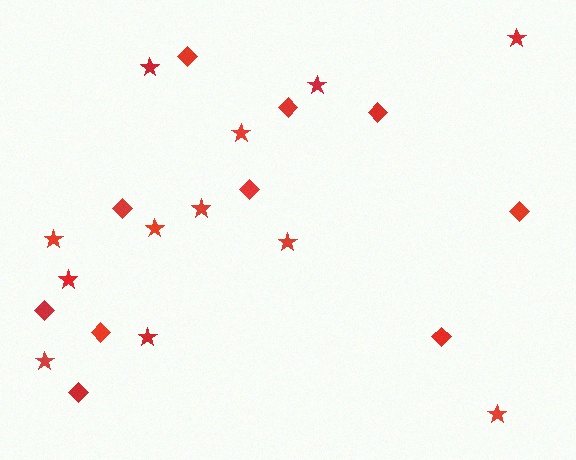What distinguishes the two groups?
There are 2 groups: one group of stars (12) and one group of diamonds (10).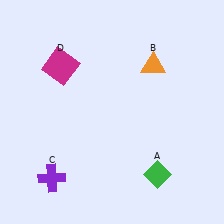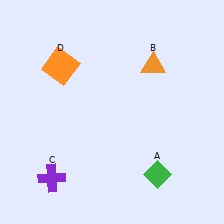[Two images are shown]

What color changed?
The square (D) changed from magenta in Image 1 to orange in Image 2.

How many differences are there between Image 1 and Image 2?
There is 1 difference between the two images.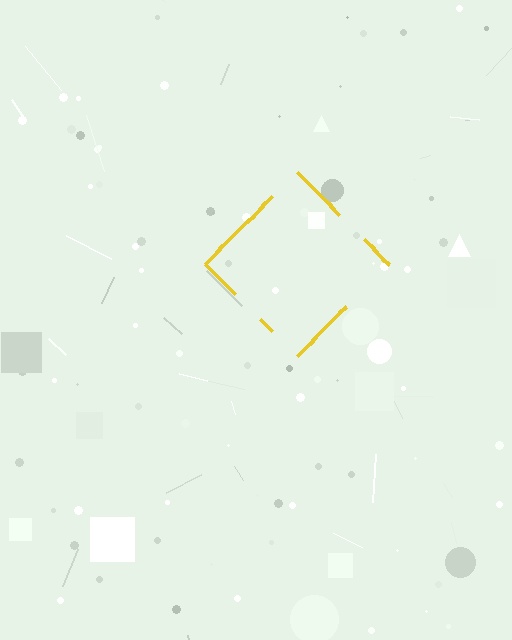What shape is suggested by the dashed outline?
The dashed outline suggests a diamond.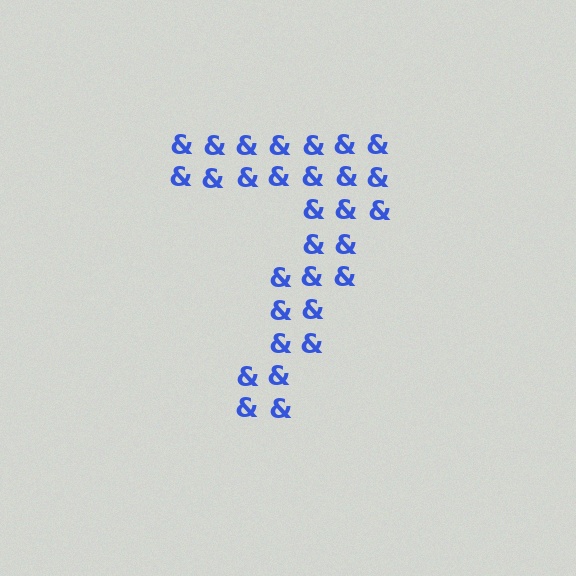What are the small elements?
The small elements are ampersands.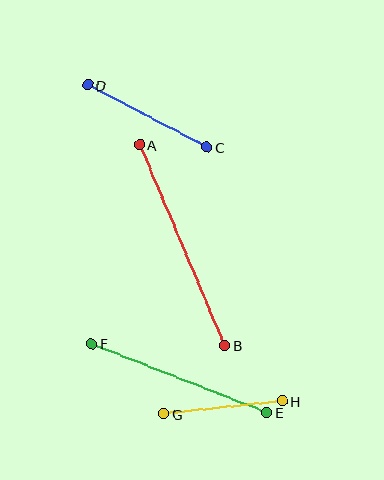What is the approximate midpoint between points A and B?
The midpoint is at approximately (182, 245) pixels.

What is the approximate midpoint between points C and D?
The midpoint is at approximately (147, 116) pixels.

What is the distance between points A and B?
The distance is approximately 218 pixels.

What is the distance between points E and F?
The distance is approximately 188 pixels.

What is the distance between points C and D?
The distance is approximately 135 pixels.